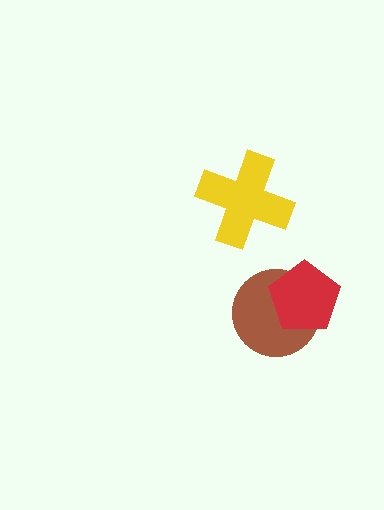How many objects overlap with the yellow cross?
0 objects overlap with the yellow cross.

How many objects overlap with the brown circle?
1 object overlaps with the brown circle.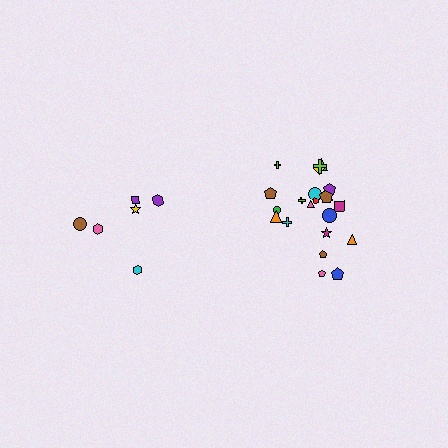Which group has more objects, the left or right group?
The right group.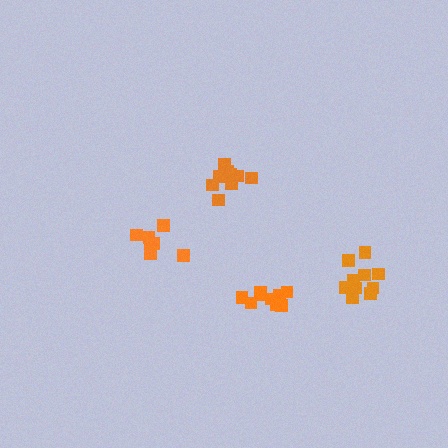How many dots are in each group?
Group 1: 7 dots, Group 2: 9 dots, Group 3: 9 dots, Group 4: 11 dots (36 total).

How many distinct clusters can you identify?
There are 4 distinct clusters.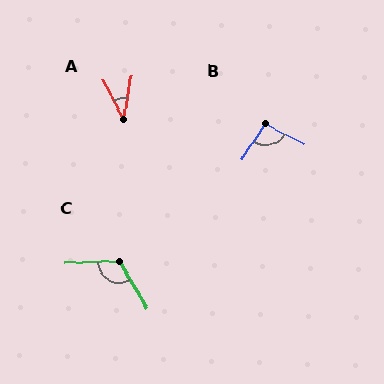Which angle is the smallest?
A, at approximately 38 degrees.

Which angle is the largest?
C, at approximately 119 degrees.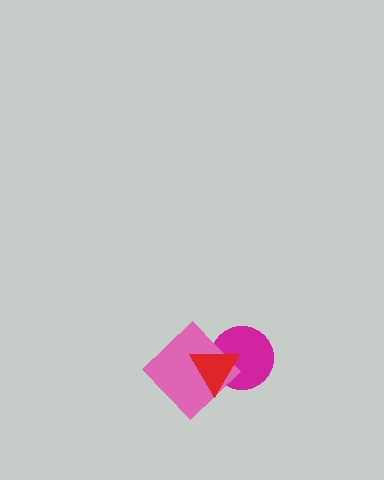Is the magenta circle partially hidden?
Yes, it is partially covered by another shape.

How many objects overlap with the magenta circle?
2 objects overlap with the magenta circle.